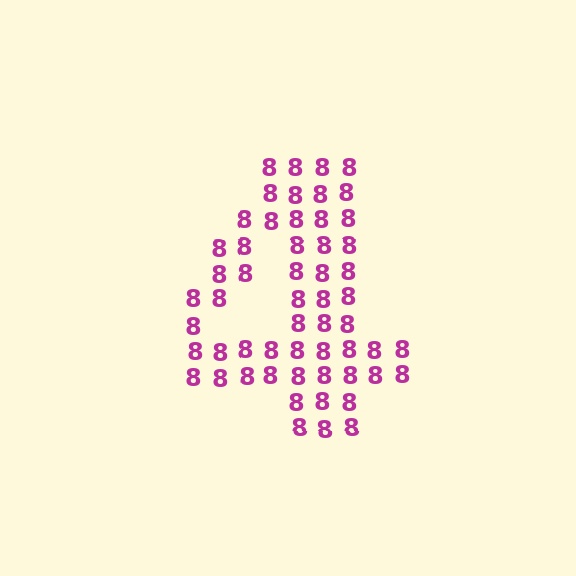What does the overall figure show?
The overall figure shows the digit 4.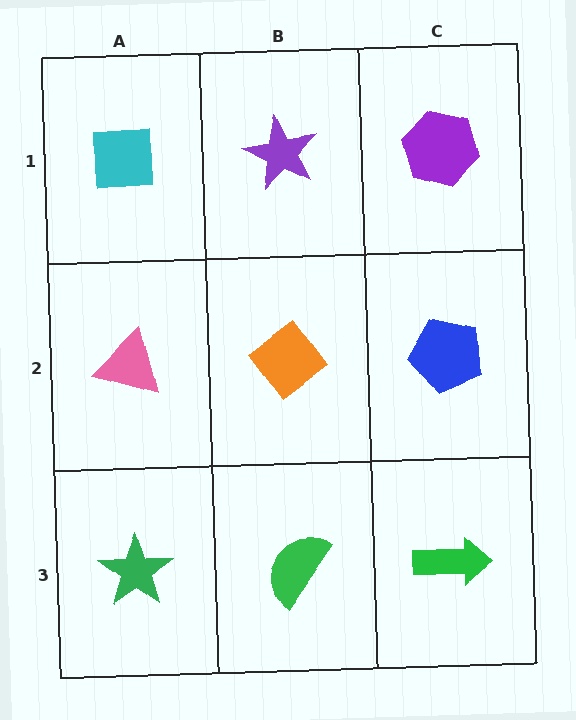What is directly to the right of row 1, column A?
A purple star.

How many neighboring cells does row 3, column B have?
3.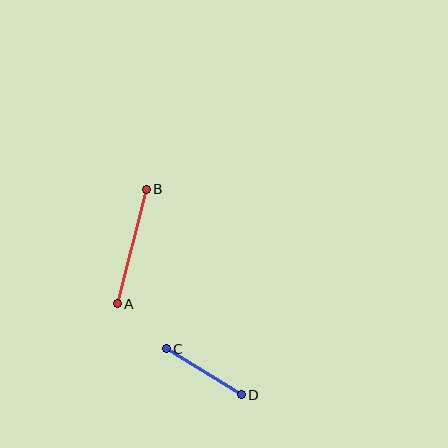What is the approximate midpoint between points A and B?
The midpoint is at approximately (132, 247) pixels.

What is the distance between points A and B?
The distance is approximately 118 pixels.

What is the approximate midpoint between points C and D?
The midpoint is at approximately (204, 372) pixels.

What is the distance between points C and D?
The distance is approximately 88 pixels.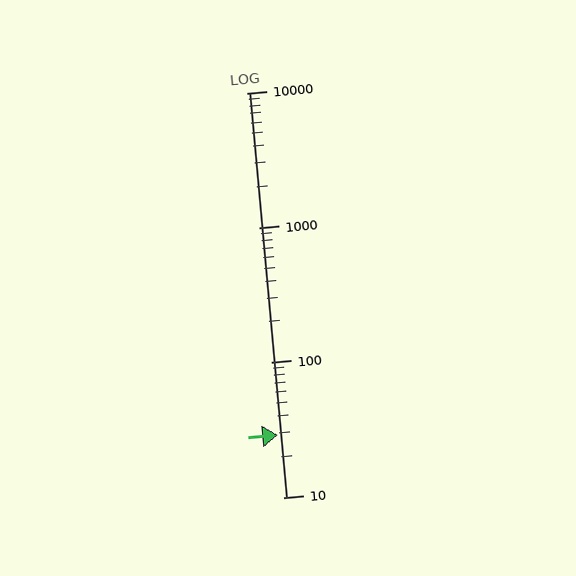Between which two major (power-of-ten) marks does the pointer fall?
The pointer is between 10 and 100.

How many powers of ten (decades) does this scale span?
The scale spans 3 decades, from 10 to 10000.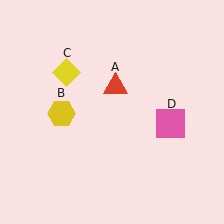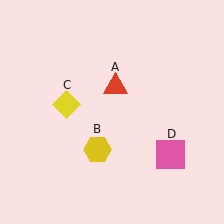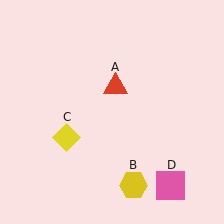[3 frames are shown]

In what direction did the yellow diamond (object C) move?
The yellow diamond (object C) moved down.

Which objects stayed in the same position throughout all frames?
Red triangle (object A) remained stationary.